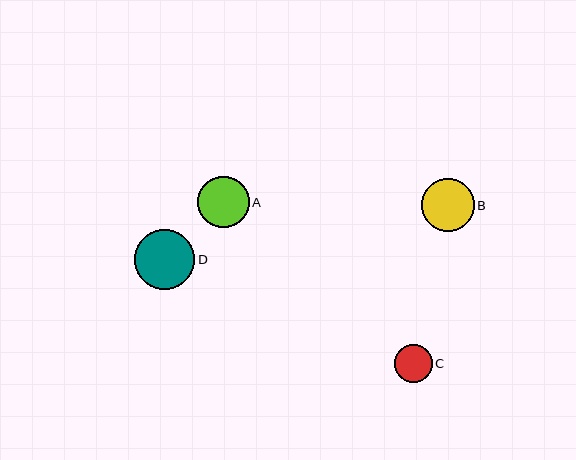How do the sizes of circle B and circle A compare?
Circle B and circle A are approximately the same size.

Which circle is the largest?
Circle D is the largest with a size of approximately 60 pixels.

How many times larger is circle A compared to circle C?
Circle A is approximately 1.4 times the size of circle C.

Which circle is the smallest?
Circle C is the smallest with a size of approximately 38 pixels.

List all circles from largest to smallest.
From largest to smallest: D, B, A, C.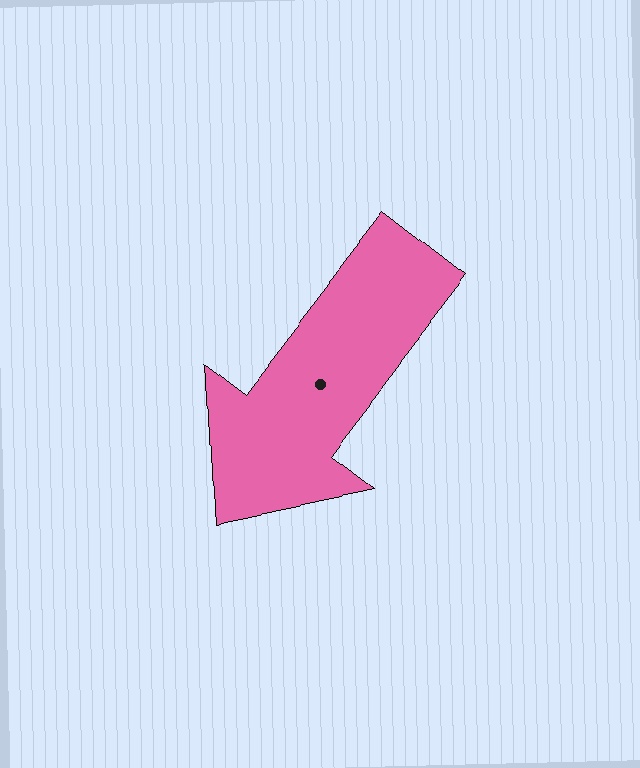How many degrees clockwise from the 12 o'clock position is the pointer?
Approximately 218 degrees.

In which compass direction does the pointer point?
Southwest.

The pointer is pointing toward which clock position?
Roughly 7 o'clock.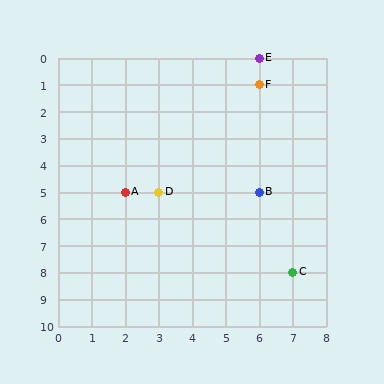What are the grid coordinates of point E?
Point E is at grid coordinates (6, 0).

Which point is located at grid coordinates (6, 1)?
Point F is at (6, 1).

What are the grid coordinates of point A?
Point A is at grid coordinates (2, 5).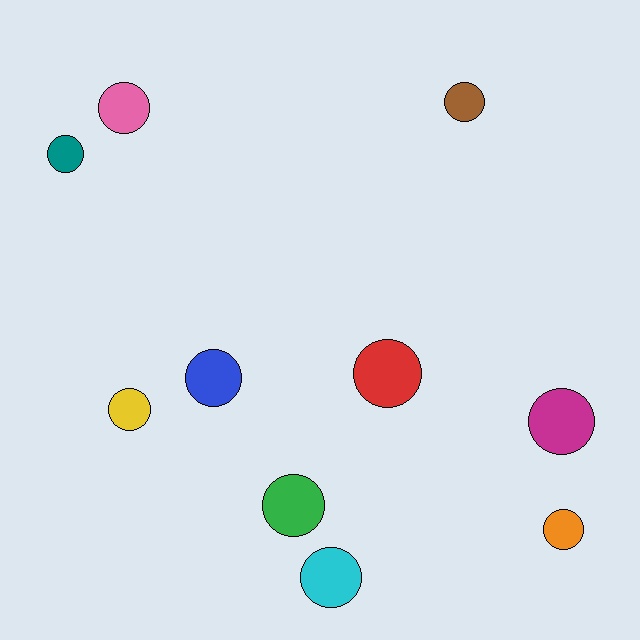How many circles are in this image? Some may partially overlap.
There are 10 circles.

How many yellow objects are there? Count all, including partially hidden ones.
There is 1 yellow object.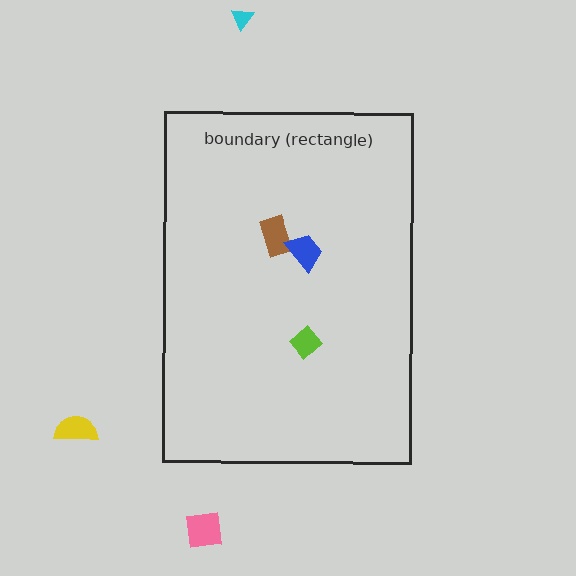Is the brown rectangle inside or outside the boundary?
Inside.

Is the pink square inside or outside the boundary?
Outside.